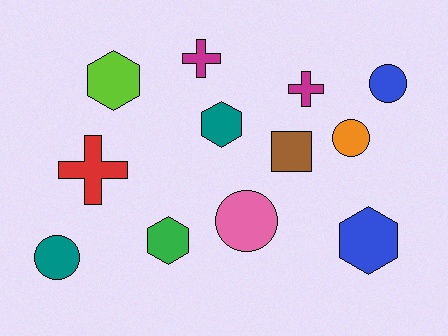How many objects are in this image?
There are 12 objects.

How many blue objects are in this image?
There are 2 blue objects.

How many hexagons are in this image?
There are 4 hexagons.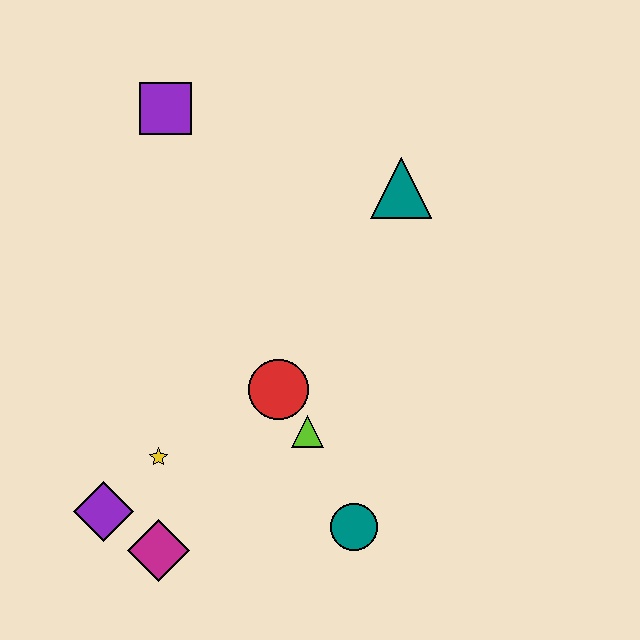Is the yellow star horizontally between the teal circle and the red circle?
No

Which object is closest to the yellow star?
The purple diamond is closest to the yellow star.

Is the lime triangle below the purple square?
Yes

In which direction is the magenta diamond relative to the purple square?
The magenta diamond is below the purple square.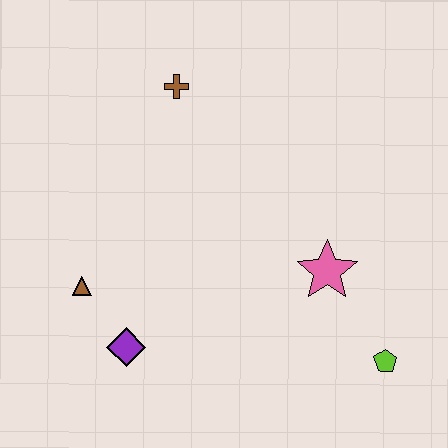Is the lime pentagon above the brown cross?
No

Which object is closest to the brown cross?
The brown triangle is closest to the brown cross.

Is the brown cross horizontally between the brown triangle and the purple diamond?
No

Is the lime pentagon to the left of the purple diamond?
No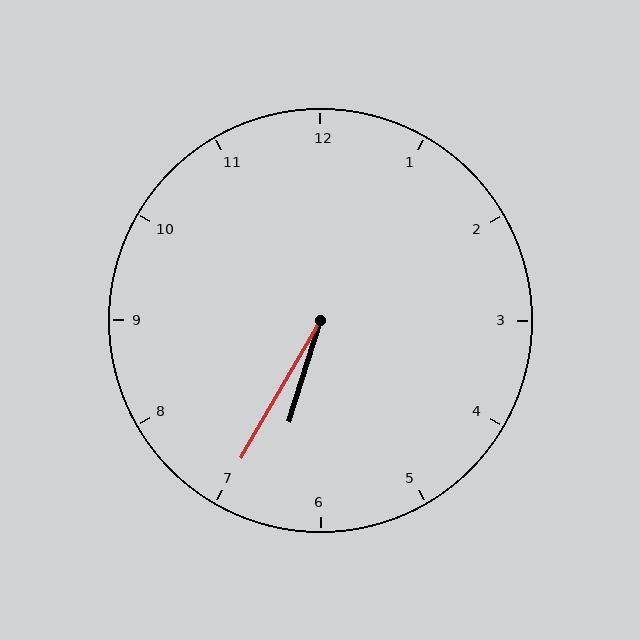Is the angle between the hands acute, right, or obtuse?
It is acute.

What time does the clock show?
6:35.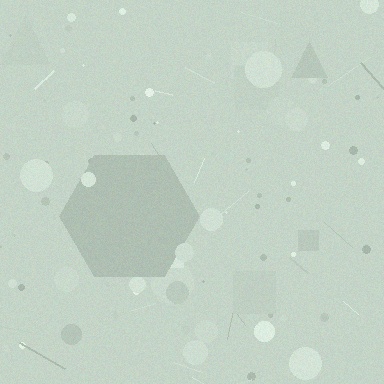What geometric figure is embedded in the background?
A hexagon is embedded in the background.